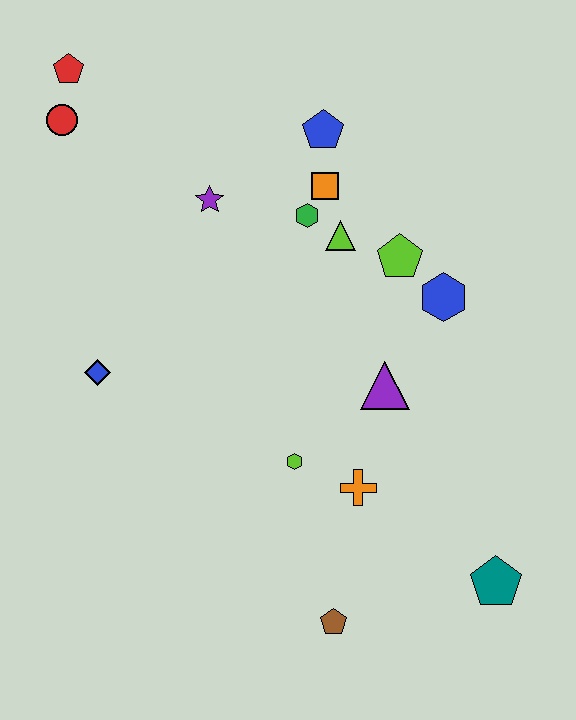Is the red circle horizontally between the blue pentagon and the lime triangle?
No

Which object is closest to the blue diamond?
The purple star is closest to the blue diamond.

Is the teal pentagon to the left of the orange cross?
No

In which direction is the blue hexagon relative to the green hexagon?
The blue hexagon is to the right of the green hexagon.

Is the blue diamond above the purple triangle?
Yes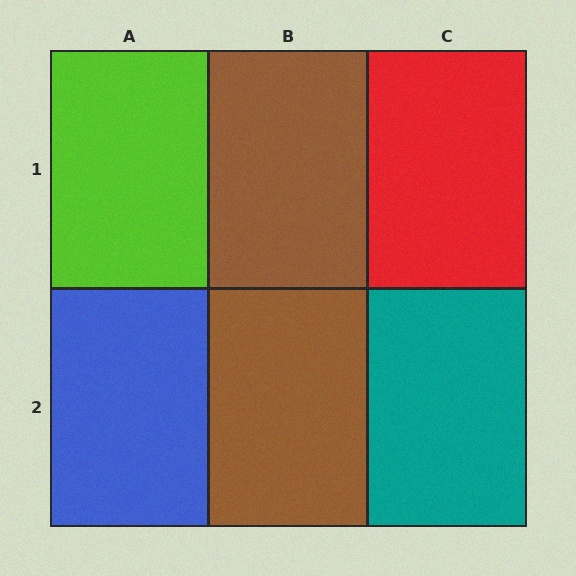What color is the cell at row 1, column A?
Lime.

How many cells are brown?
2 cells are brown.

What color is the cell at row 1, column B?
Brown.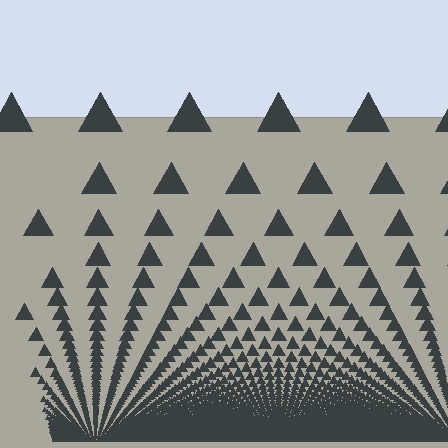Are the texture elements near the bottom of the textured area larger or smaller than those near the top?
Smaller. The gradient is inverted — elements near the bottom are smaller and denser.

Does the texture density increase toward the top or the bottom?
Density increases toward the bottom.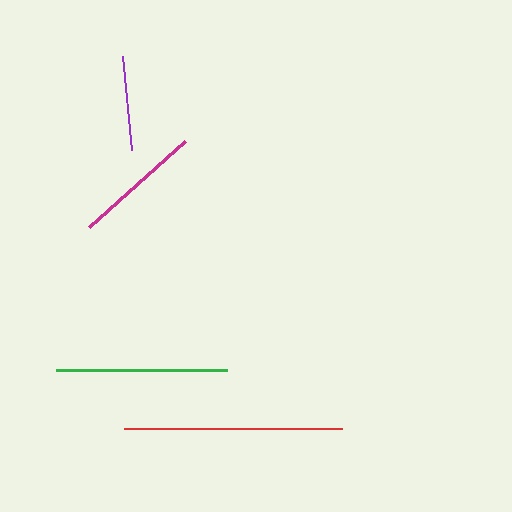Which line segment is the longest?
The red line is the longest at approximately 218 pixels.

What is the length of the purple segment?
The purple segment is approximately 94 pixels long.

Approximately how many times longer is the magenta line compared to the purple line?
The magenta line is approximately 1.4 times the length of the purple line.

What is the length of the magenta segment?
The magenta segment is approximately 129 pixels long.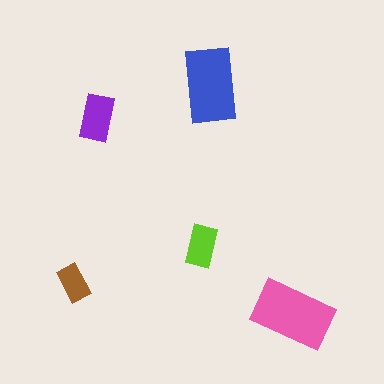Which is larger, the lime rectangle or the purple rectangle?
The purple one.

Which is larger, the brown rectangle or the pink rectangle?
The pink one.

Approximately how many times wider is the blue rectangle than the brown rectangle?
About 2 times wider.